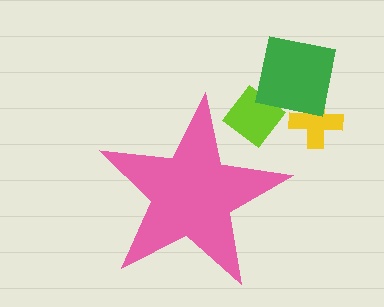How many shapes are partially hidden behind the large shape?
1 shape is partially hidden.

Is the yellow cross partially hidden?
No, the yellow cross is fully visible.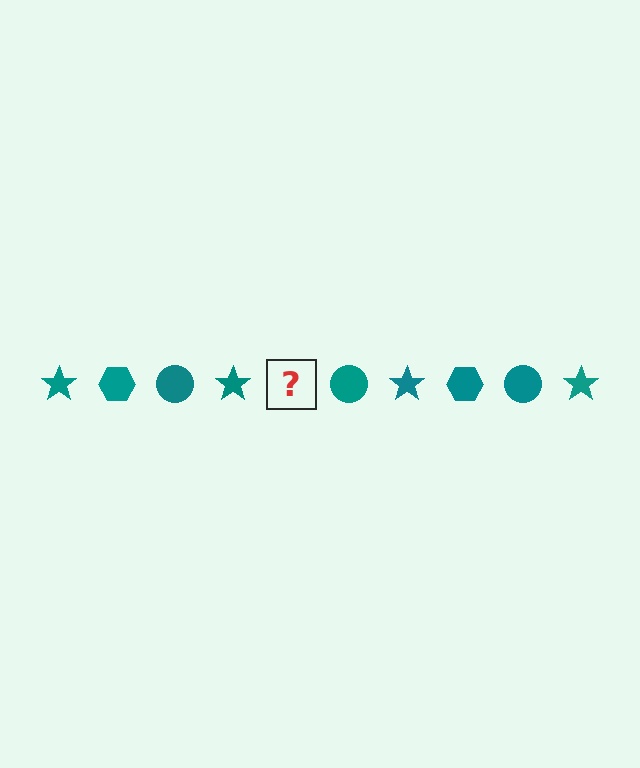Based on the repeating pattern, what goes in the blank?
The blank should be a teal hexagon.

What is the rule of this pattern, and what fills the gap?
The rule is that the pattern cycles through star, hexagon, circle shapes in teal. The gap should be filled with a teal hexagon.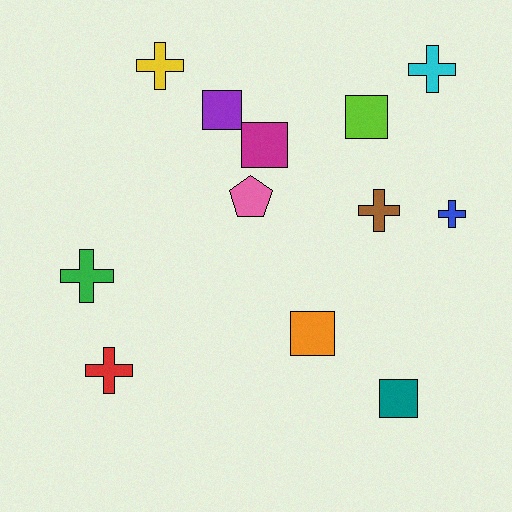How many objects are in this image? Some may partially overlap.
There are 12 objects.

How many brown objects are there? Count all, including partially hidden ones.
There is 1 brown object.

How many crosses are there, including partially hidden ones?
There are 6 crosses.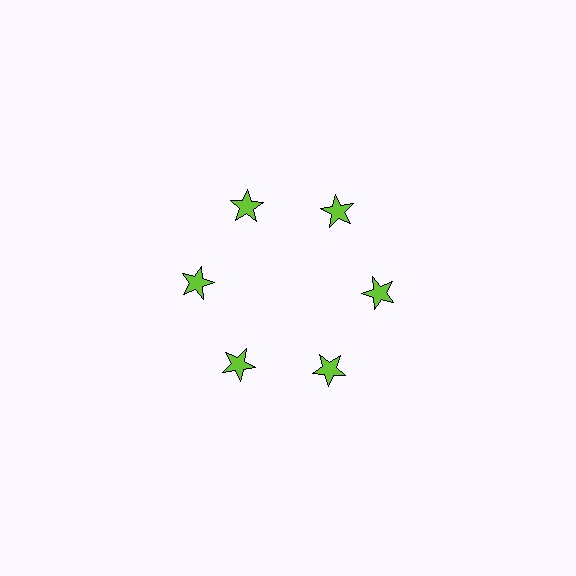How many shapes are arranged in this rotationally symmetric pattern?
There are 6 shapes, arranged in 6 groups of 1.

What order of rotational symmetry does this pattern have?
This pattern has 6-fold rotational symmetry.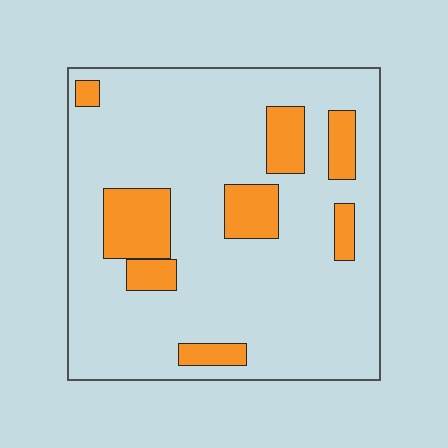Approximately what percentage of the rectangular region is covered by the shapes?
Approximately 20%.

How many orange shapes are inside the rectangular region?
8.